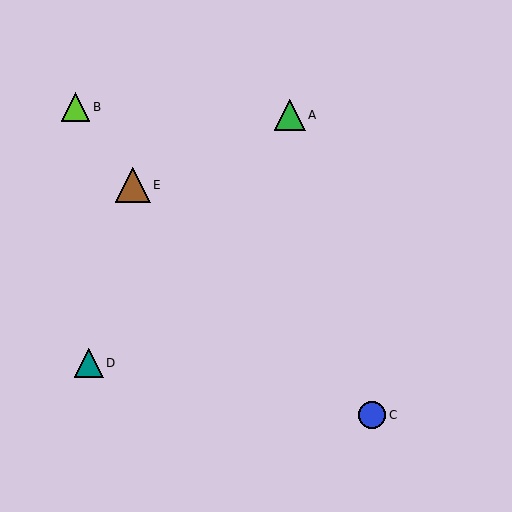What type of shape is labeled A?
Shape A is a green triangle.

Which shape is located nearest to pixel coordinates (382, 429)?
The blue circle (labeled C) at (372, 415) is nearest to that location.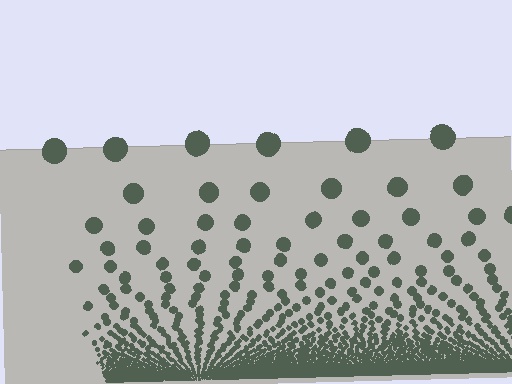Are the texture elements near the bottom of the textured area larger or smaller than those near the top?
Smaller. The gradient is inverted — elements near the bottom are smaller and denser.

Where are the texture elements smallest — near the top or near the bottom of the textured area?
Near the bottom.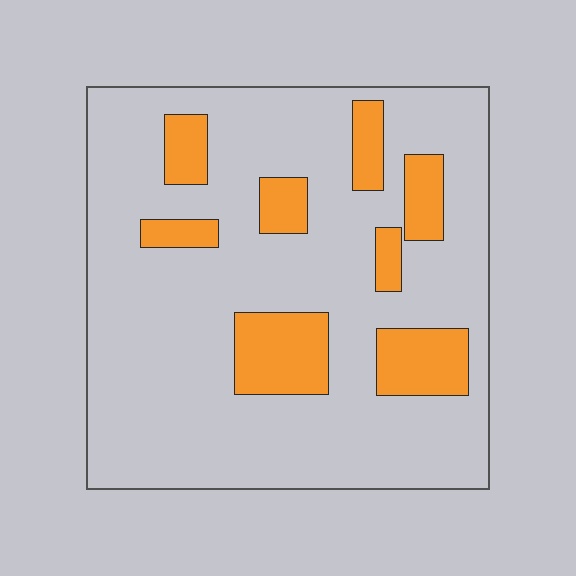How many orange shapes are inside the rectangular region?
8.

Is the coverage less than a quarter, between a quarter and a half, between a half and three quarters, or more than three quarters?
Less than a quarter.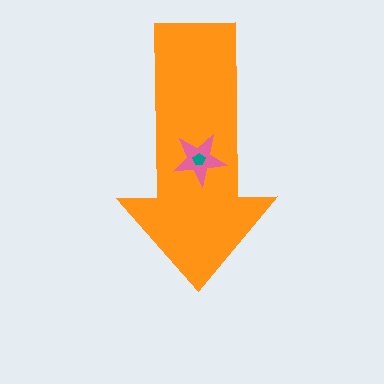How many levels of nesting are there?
3.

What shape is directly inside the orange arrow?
The pink star.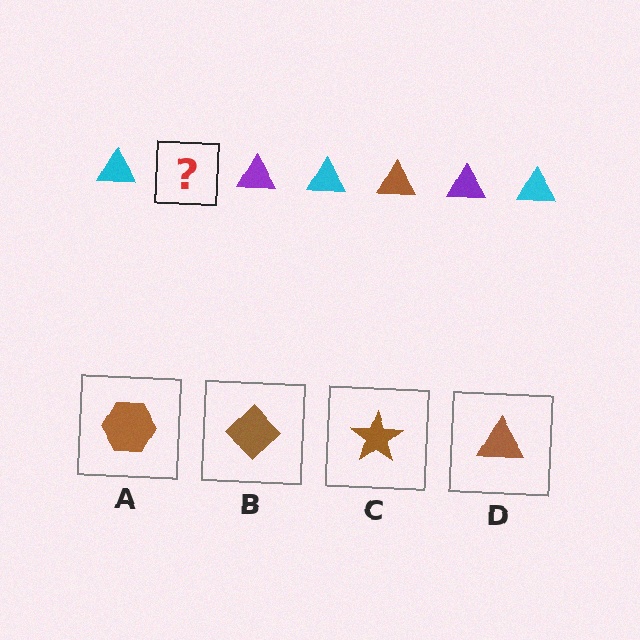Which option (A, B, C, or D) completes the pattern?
D.